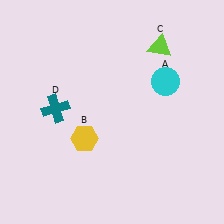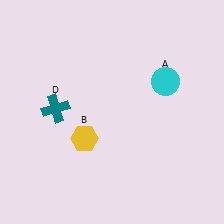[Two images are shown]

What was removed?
The lime triangle (C) was removed in Image 2.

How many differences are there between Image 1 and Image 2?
There is 1 difference between the two images.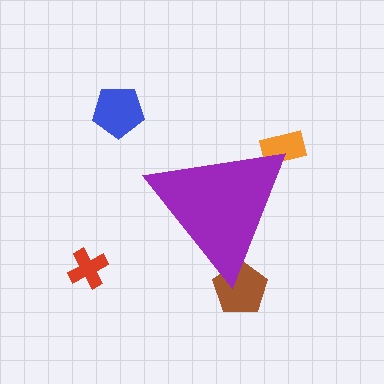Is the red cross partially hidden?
No, the red cross is fully visible.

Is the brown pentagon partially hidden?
Yes, the brown pentagon is partially hidden behind the purple triangle.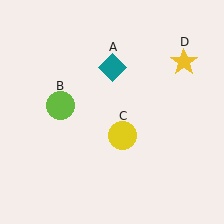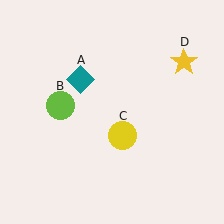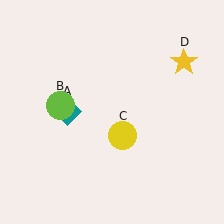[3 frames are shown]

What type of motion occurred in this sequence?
The teal diamond (object A) rotated counterclockwise around the center of the scene.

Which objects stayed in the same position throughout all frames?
Lime circle (object B) and yellow circle (object C) and yellow star (object D) remained stationary.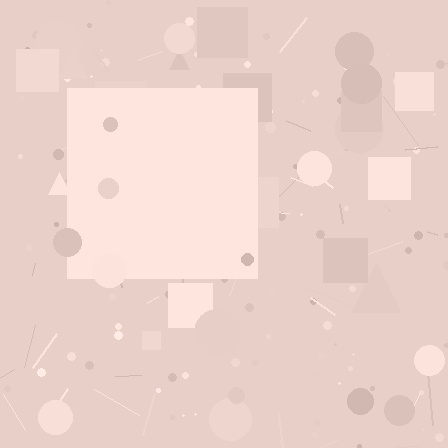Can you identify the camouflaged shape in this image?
The camouflaged shape is a square.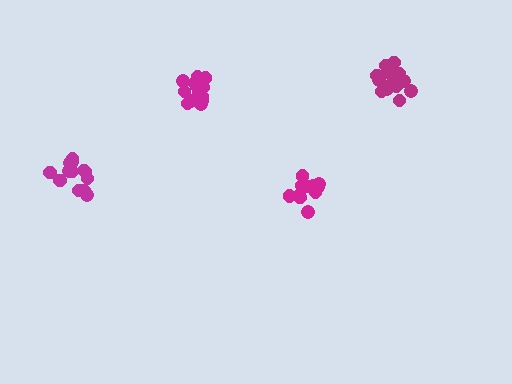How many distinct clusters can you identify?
There are 4 distinct clusters.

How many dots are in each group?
Group 1: 11 dots, Group 2: 17 dots, Group 3: 16 dots, Group 4: 14 dots (58 total).